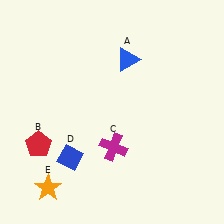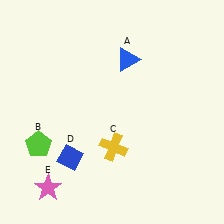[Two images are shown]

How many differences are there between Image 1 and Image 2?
There are 3 differences between the two images.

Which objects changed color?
B changed from red to lime. C changed from magenta to yellow. E changed from orange to pink.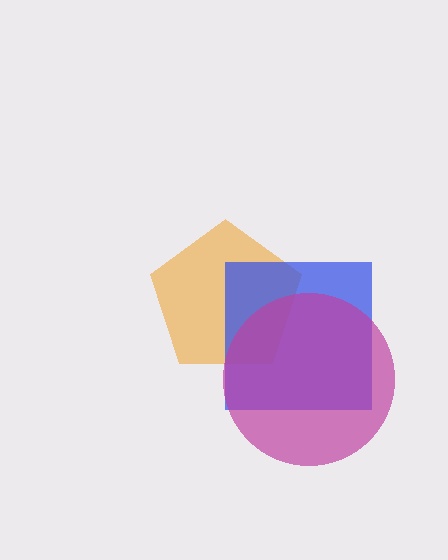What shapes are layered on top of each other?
The layered shapes are: an orange pentagon, a blue square, a magenta circle.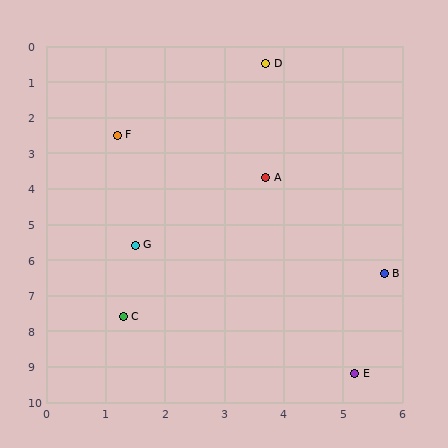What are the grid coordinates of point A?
Point A is at approximately (3.7, 3.7).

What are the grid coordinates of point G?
Point G is at approximately (1.5, 5.6).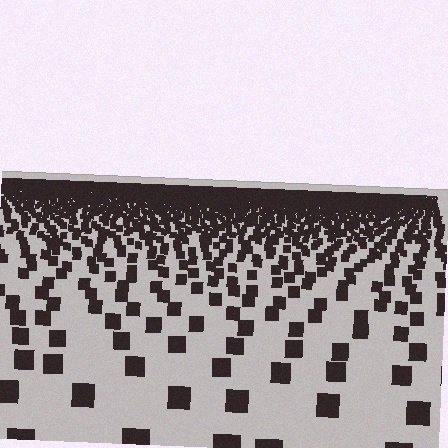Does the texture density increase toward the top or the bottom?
Density increases toward the top.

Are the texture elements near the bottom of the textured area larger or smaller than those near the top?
Larger. Near the bottom, elements are closer to the viewer and appear at a bigger on-screen size.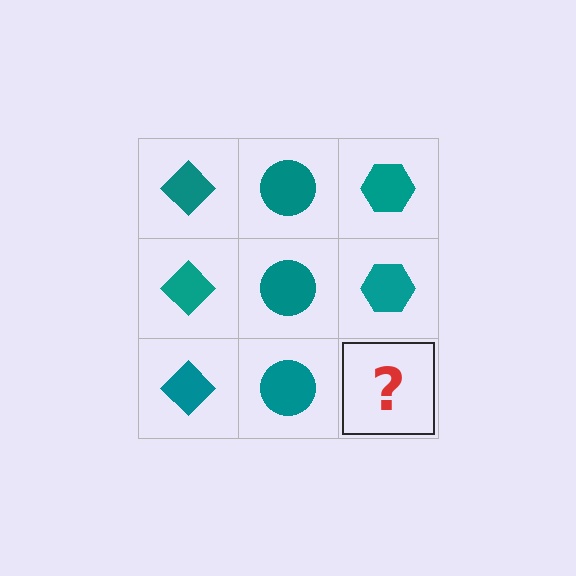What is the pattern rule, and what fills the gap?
The rule is that each column has a consistent shape. The gap should be filled with a teal hexagon.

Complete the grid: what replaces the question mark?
The question mark should be replaced with a teal hexagon.